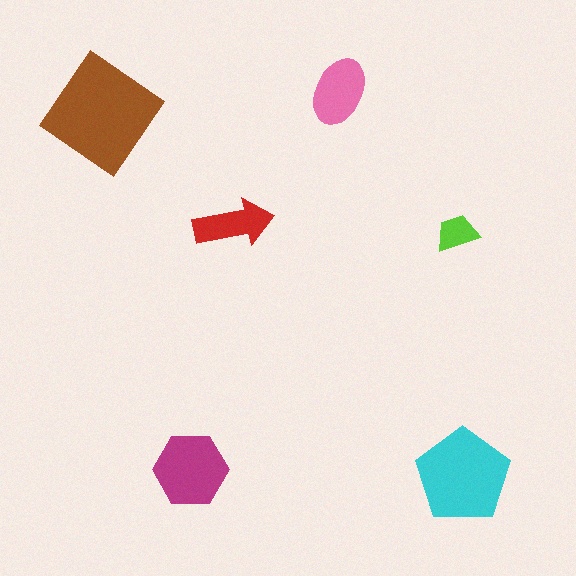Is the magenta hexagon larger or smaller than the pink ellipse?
Larger.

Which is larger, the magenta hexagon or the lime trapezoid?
The magenta hexagon.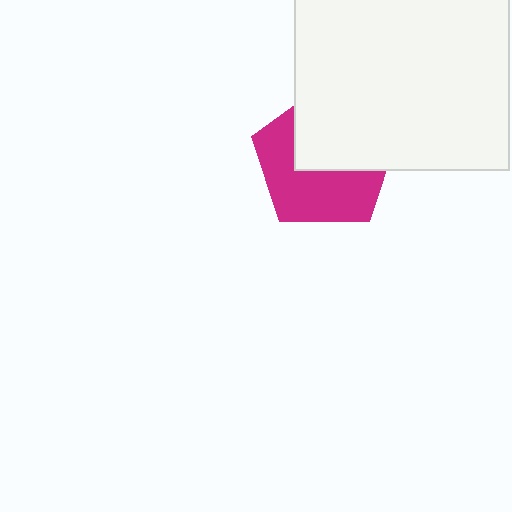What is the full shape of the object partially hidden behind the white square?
The partially hidden object is a magenta pentagon.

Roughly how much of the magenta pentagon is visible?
About half of it is visible (roughly 52%).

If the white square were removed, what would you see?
You would see the complete magenta pentagon.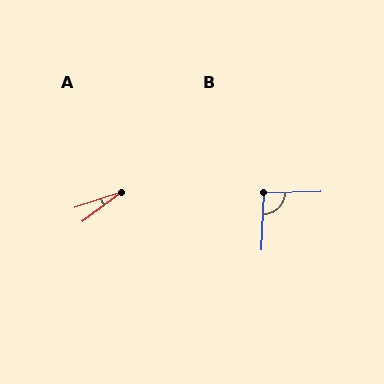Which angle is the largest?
B, at approximately 94 degrees.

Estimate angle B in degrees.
Approximately 94 degrees.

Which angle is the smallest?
A, at approximately 18 degrees.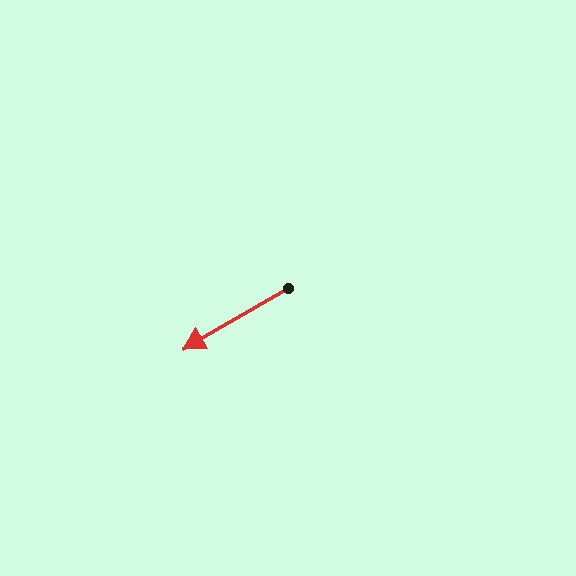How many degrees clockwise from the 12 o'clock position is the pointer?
Approximately 240 degrees.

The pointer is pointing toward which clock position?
Roughly 8 o'clock.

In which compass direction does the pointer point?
Southwest.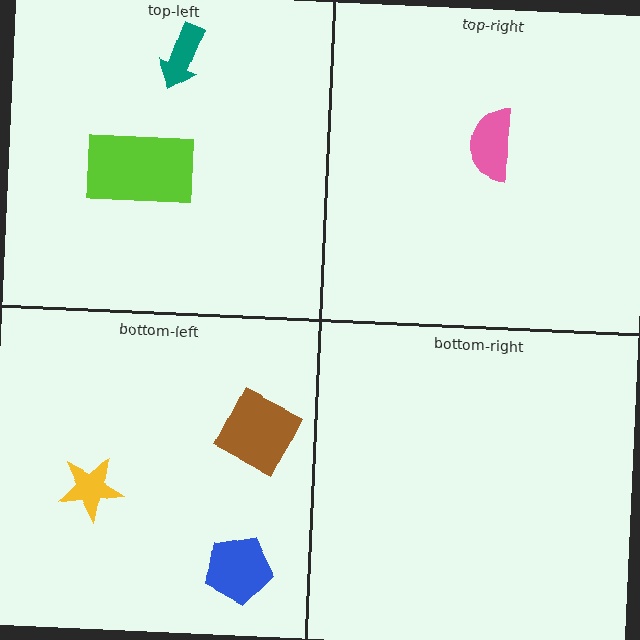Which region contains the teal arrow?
The top-left region.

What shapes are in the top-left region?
The lime rectangle, the teal arrow.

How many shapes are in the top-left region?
2.